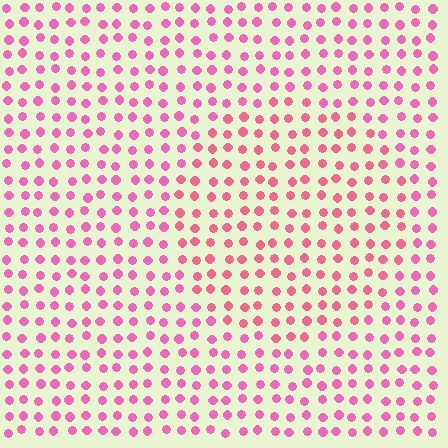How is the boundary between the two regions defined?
The boundary is defined purely by a slight shift in hue (about 20 degrees). Spacing, size, and orientation are identical on both sides.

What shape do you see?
I see a circle.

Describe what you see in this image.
The image is filled with small pink elements in a uniform arrangement. A circle-shaped region is visible where the elements are tinted to a slightly different hue, forming a subtle color boundary.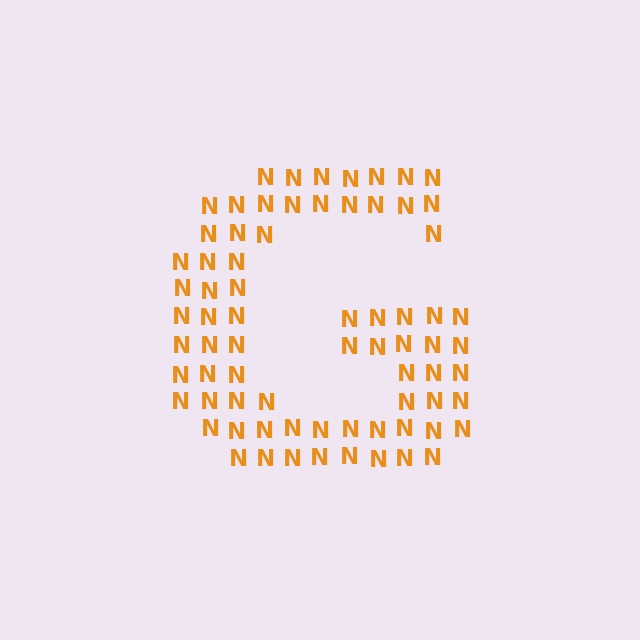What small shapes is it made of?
It is made of small letter N's.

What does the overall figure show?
The overall figure shows the letter G.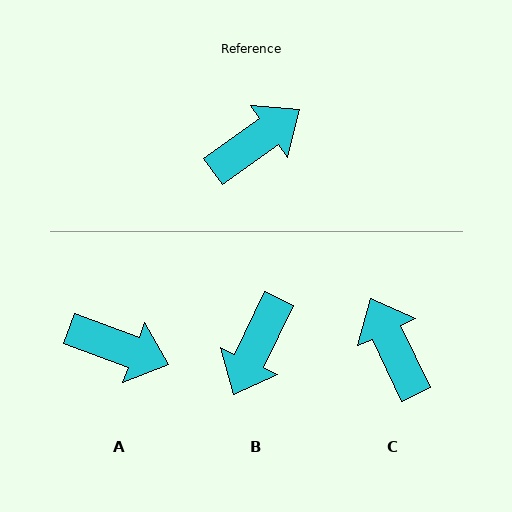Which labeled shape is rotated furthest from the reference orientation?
B, about 151 degrees away.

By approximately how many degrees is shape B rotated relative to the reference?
Approximately 151 degrees clockwise.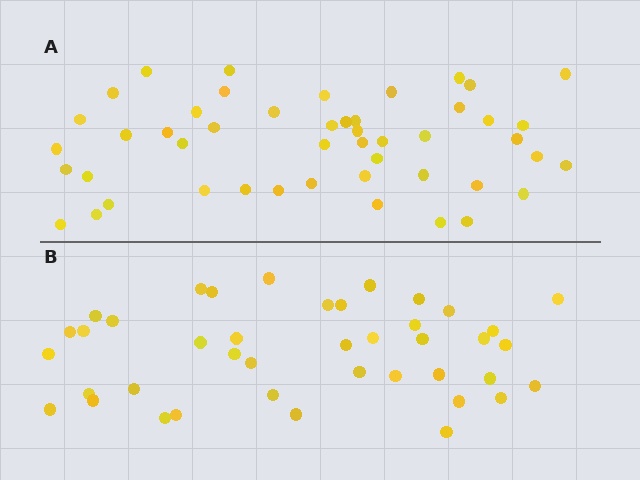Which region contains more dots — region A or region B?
Region A (the top region) has more dots.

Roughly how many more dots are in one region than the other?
Region A has roughly 8 or so more dots than region B.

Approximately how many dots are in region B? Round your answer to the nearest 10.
About 40 dots. (The exact count is 41, which rounds to 40.)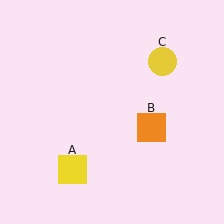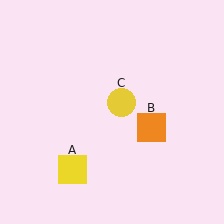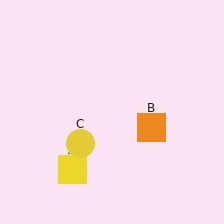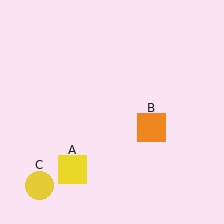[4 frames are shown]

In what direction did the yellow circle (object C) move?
The yellow circle (object C) moved down and to the left.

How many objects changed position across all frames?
1 object changed position: yellow circle (object C).